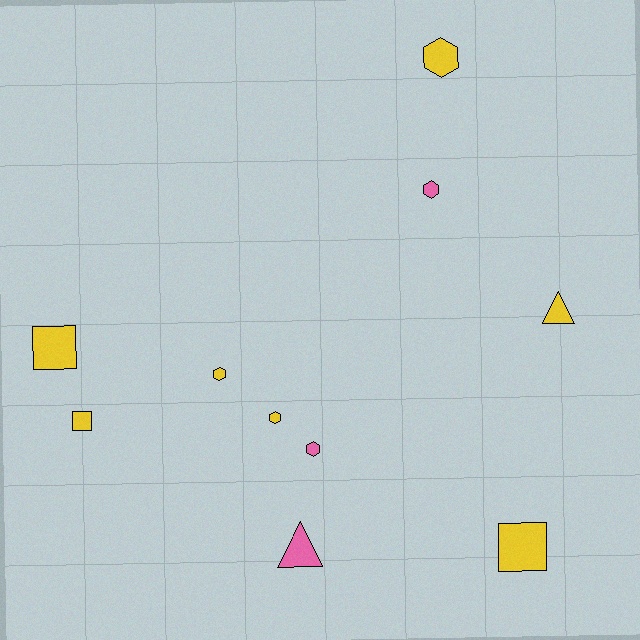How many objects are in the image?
There are 10 objects.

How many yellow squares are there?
There are 3 yellow squares.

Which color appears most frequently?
Yellow, with 7 objects.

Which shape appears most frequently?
Hexagon, with 5 objects.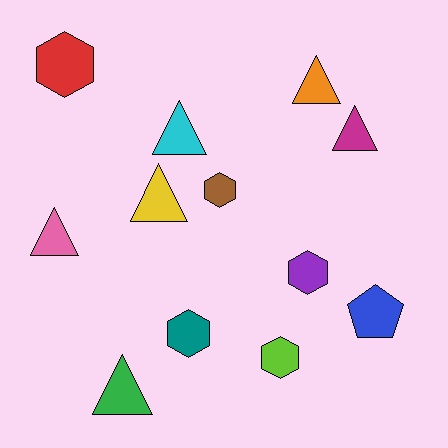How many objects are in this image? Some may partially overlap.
There are 12 objects.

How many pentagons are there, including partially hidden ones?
There is 1 pentagon.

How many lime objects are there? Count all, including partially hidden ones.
There is 1 lime object.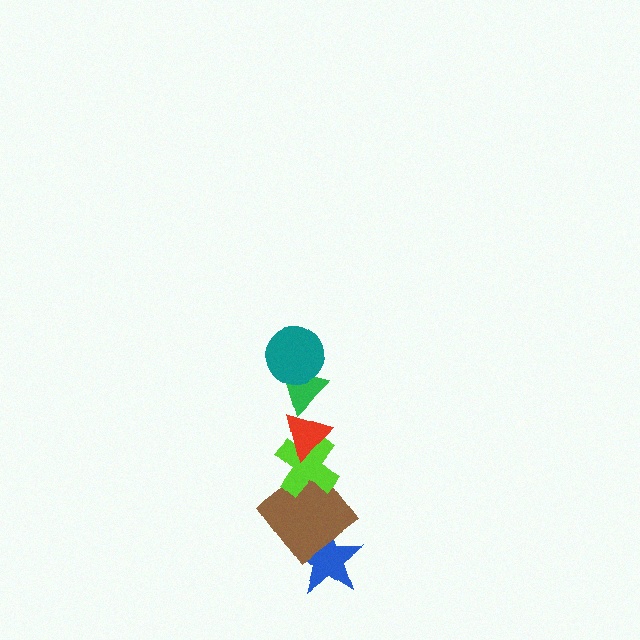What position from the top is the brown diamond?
The brown diamond is 5th from the top.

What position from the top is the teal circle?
The teal circle is 1st from the top.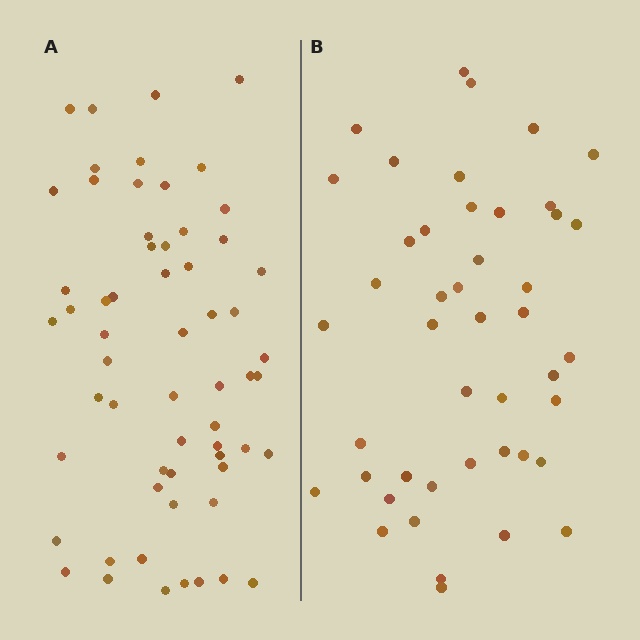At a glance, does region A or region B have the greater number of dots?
Region A (the left region) has more dots.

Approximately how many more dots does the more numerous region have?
Region A has approximately 15 more dots than region B.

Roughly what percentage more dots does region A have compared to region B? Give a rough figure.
About 35% more.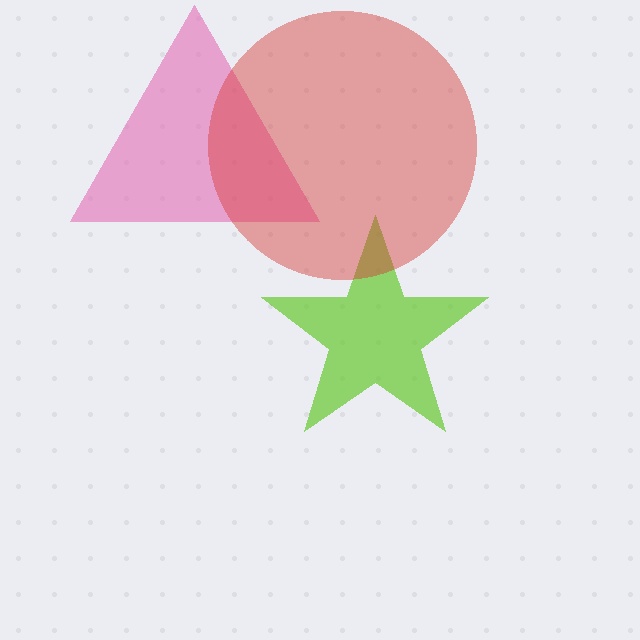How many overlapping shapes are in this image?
There are 3 overlapping shapes in the image.